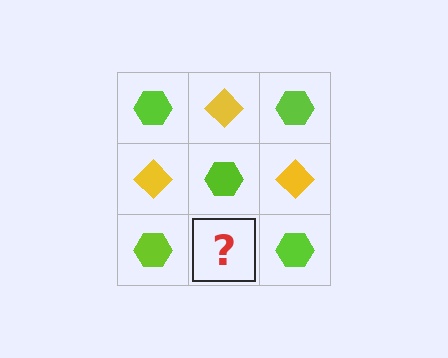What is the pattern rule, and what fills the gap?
The rule is that it alternates lime hexagon and yellow diamond in a checkerboard pattern. The gap should be filled with a yellow diamond.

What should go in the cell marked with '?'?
The missing cell should contain a yellow diamond.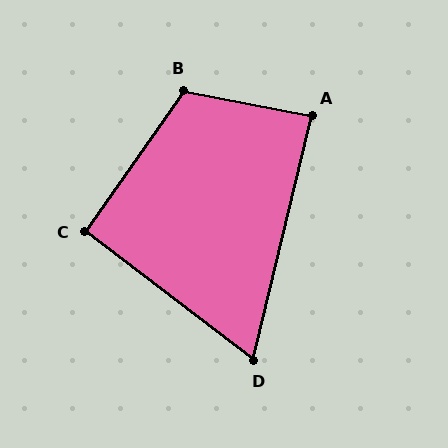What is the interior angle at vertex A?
Approximately 88 degrees (approximately right).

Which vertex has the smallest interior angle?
D, at approximately 66 degrees.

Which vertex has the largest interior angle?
B, at approximately 114 degrees.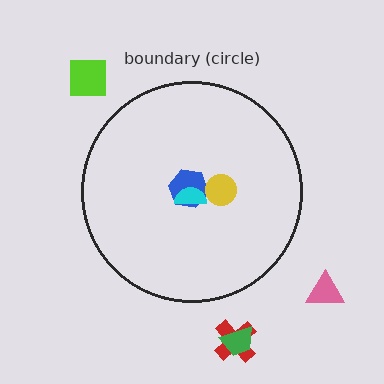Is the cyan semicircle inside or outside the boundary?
Inside.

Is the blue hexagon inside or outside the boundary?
Inside.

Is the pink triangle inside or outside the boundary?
Outside.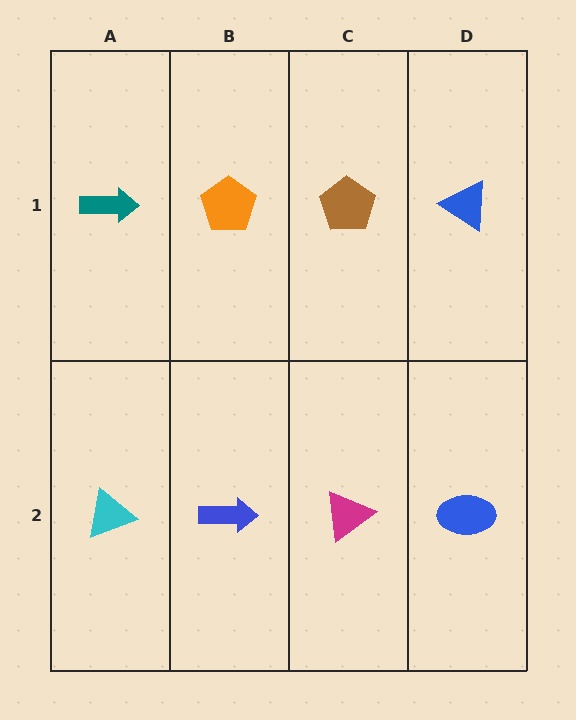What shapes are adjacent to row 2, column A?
A teal arrow (row 1, column A), a blue arrow (row 2, column B).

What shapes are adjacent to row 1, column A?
A cyan triangle (row 2, column A), an orange pentagon (row 1, column B).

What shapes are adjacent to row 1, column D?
A blue ellipse (row 2, column D), a brown pentagon (row 1, column C).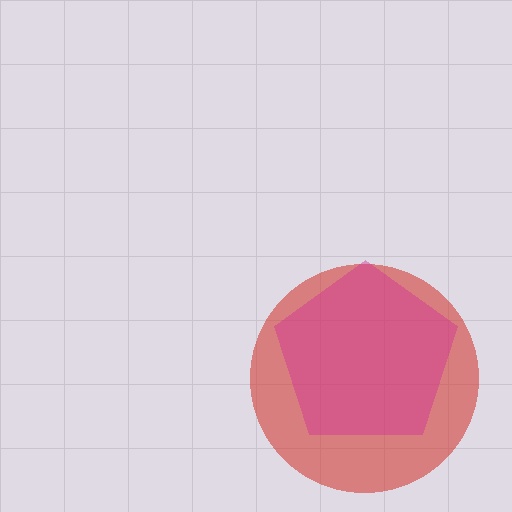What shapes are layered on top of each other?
The layered shapes are: a red circle, a magenta pentagon.